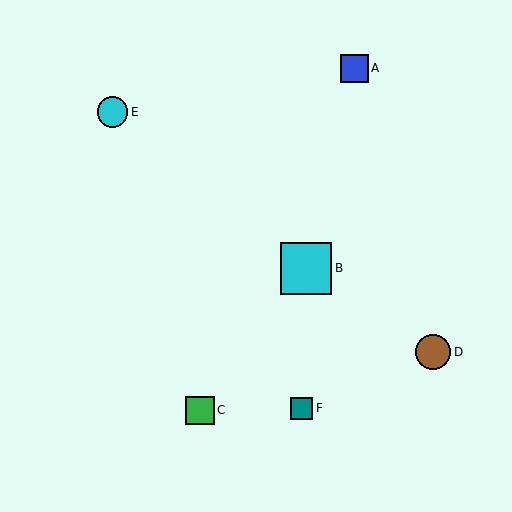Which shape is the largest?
The cyan square (labeled B) is the largest.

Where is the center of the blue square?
The center of the blue square is at (354, 68).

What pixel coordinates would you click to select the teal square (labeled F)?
Click at (302, 408) to select the teal square F.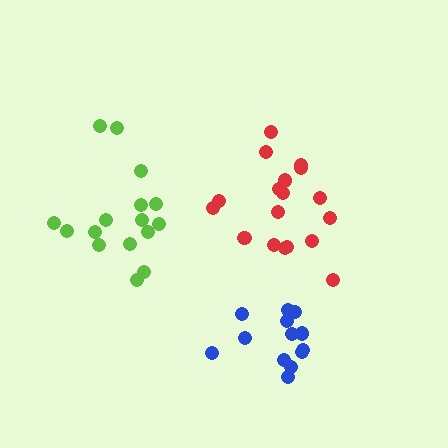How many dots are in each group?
Group 1: 18 dots, Group 2: 16 dots, Group 3: 13 dots (47 total).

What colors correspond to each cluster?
The clusters are colored: red, lime, blue.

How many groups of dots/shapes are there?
There are 3 groups.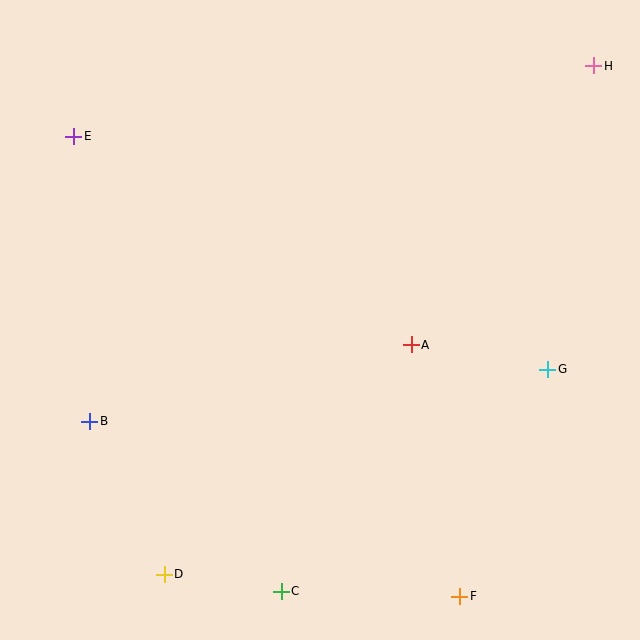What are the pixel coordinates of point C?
Point C is at (281, 592).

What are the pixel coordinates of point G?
Point G is at (548, 369).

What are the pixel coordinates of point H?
Point H is at (594, 66).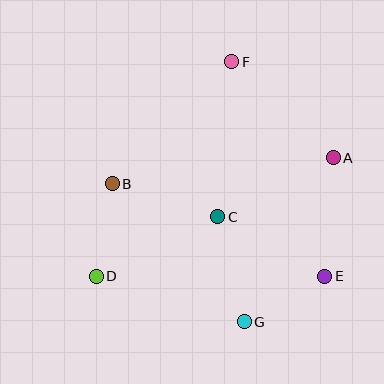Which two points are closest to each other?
Points E and G are closest to each other.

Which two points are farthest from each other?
Points A and D are farthest from each other.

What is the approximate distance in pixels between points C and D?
The distance between C and D is approximately 135 pixels.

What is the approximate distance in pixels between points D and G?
The distance between D and G is approximately 155 pixels.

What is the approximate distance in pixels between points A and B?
The distance between A and B is approximately 222 pixels.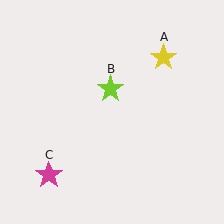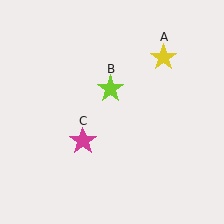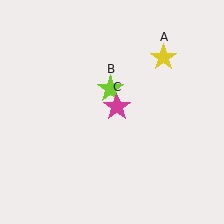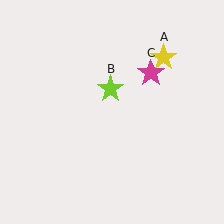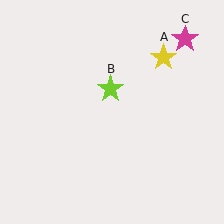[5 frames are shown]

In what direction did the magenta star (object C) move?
The magenta star (object C) moved up and to the right.